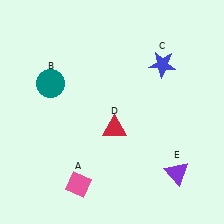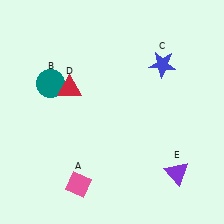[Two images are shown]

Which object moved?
The red triangle (D) moved left.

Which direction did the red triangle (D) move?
The red triangle (D) moved left.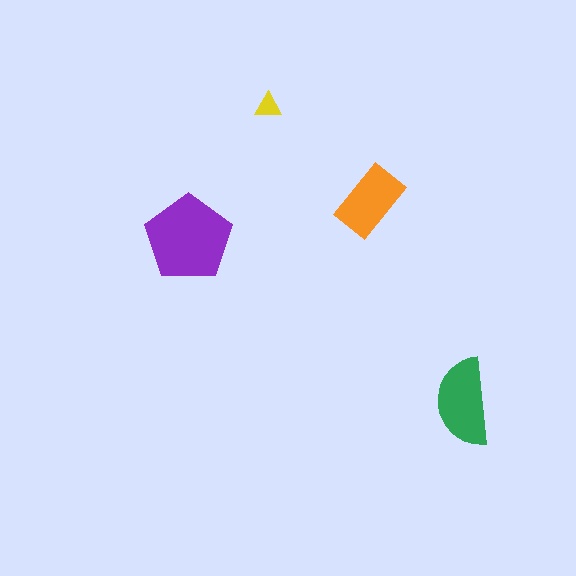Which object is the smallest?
The yellow triangle.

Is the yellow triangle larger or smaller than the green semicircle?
Smaller.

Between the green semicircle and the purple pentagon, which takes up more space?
The purple pentagon.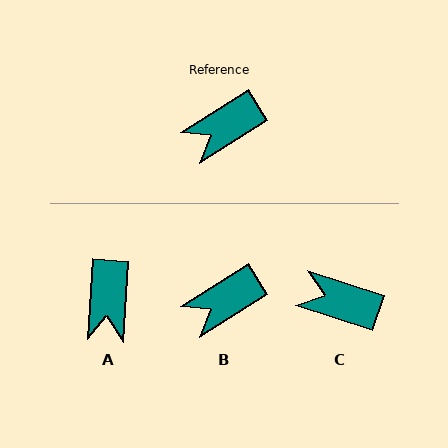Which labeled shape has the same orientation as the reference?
B.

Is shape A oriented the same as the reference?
No, it is off by about 54 degrees.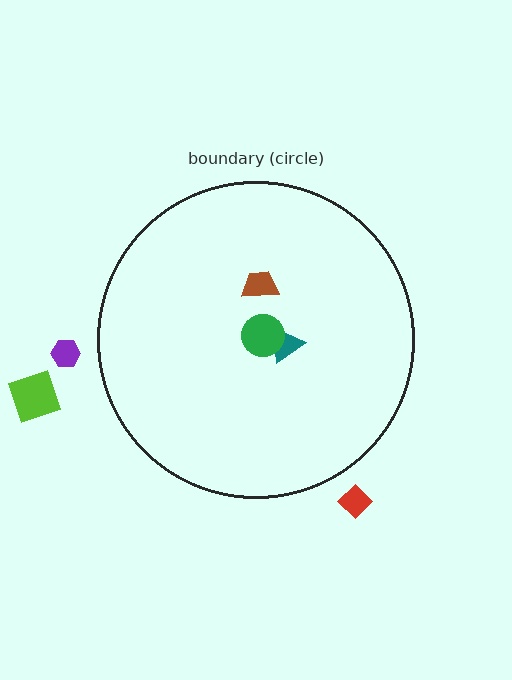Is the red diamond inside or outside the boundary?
Outside.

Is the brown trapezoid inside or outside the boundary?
Inside.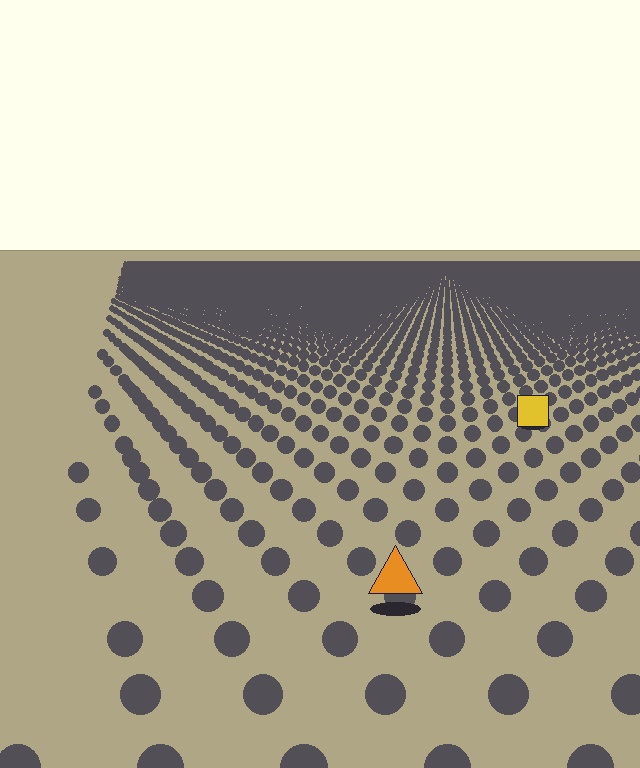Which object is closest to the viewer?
The orange triangle is closest. The texture marks near it are larger and more spread out.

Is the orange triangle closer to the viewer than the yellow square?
Yes. The orange triangle is closer — you can tell from the texture gradient: the ground texture is coarser near it.